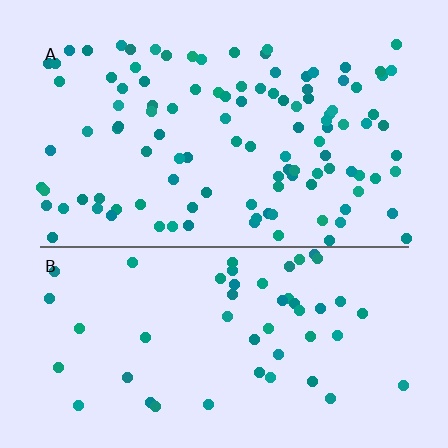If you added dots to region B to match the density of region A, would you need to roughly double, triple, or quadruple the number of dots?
Approximately double.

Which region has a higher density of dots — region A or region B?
A (the top).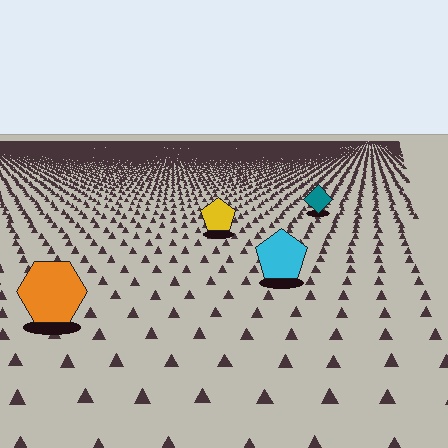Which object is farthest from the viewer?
The teal diamond is farthest from the viewer. It appears smaller and the ground texture around it is denser.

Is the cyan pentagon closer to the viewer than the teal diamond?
Yes. The cyan pentagon is closer — you can tell from the texture gradient: the ground texture is coarser near it.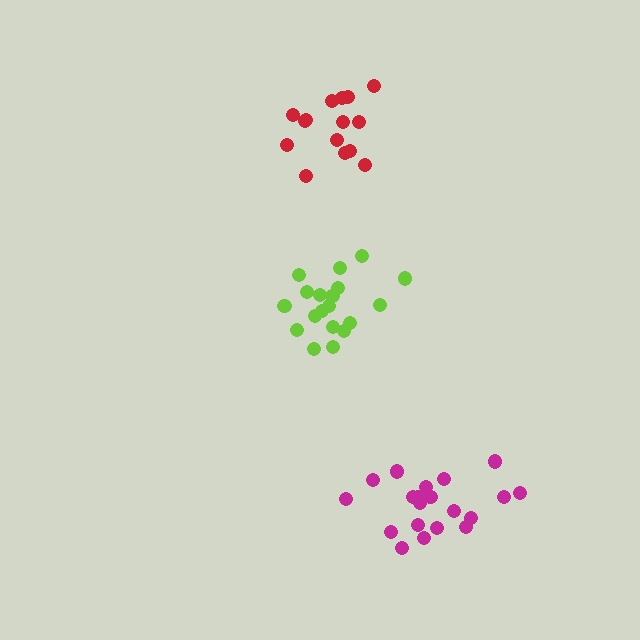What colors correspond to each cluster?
The clusters are colored: lime, red, magenta.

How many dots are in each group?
Group 1: 19 dots, Group 2: 15 dots, Group 3: 20 dots (54 total).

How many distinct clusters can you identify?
There are 3 distinct clusters.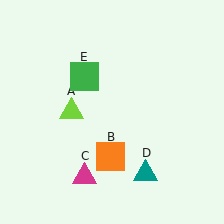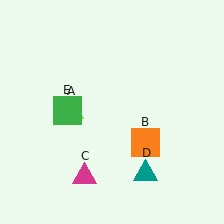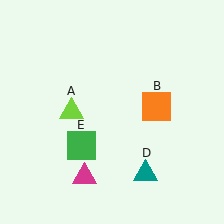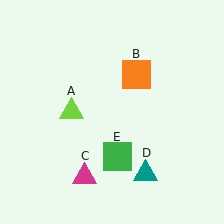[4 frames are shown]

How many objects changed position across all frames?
2 objects changed position: orange square (object B), green square (object E).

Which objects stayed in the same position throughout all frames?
Lime triangle (object A) and magenta triangle (object C) and teal triangle (object D) remained stationary.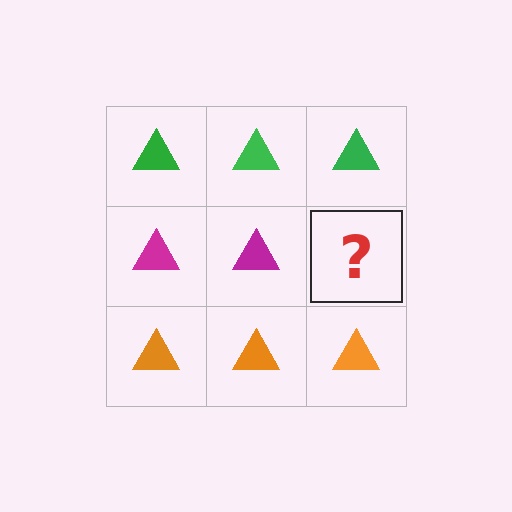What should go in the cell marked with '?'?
The missing cell should contain a magenta triangle.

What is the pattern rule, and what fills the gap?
The rule is that each row has a consistent color. The gap should be filled with a magenta triangle.